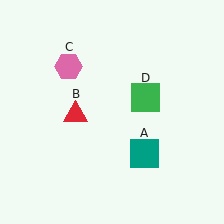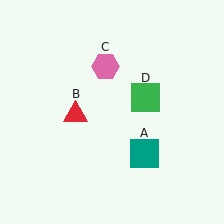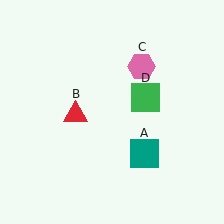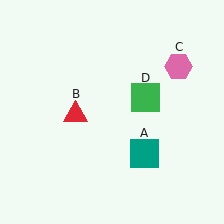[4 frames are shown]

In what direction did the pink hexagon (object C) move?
The pink hexagon (object C) moved right.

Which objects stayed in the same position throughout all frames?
Teal square (object A) and red triangle (object B) and green square (object D) remained stationary.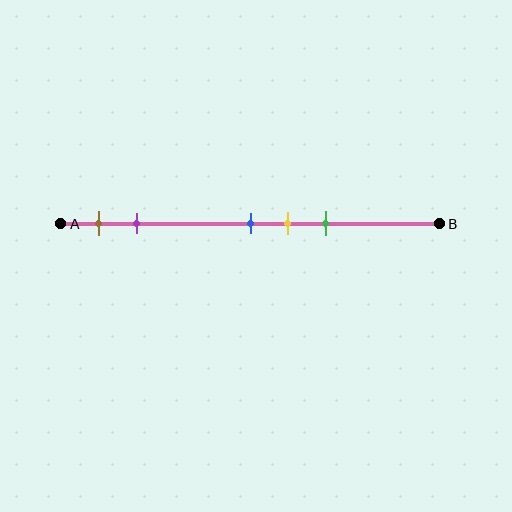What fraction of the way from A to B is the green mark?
The green mark is approximately 70% (0.7) of the way from A to B.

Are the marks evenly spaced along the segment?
No, the marks are not evenly spaced.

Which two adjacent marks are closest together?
The blue and yellow marks are the closest adjacent pair.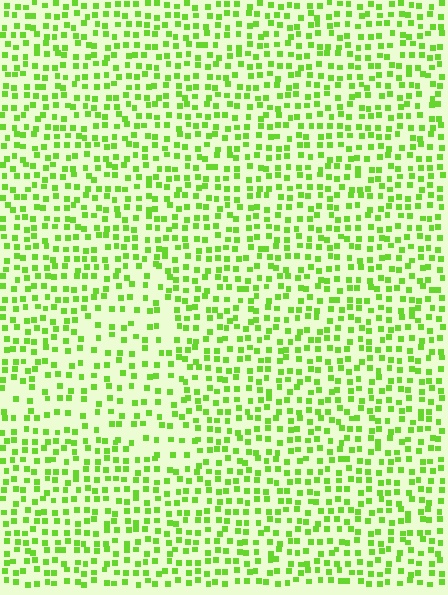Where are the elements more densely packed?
The elements are more densely packed outside the triangle boundary.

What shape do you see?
I see a triangle.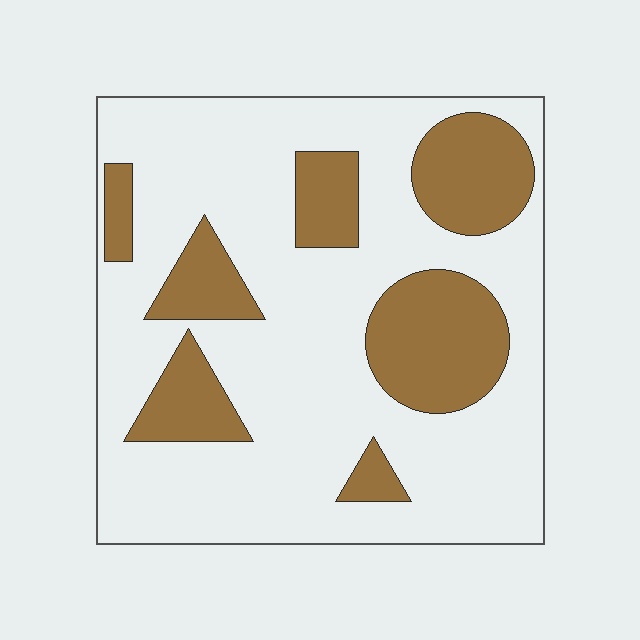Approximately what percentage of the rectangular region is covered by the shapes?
Approximately 25%.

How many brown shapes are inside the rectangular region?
7.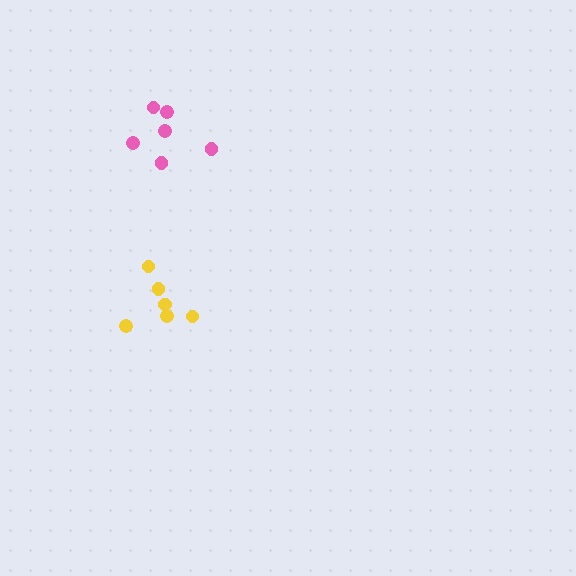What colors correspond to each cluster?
The clusters are colored: pink, yellow.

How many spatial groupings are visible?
There are 2 spatial groupings.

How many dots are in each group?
Group 1: 6 dots, Group 2: 6 dots (12 total).